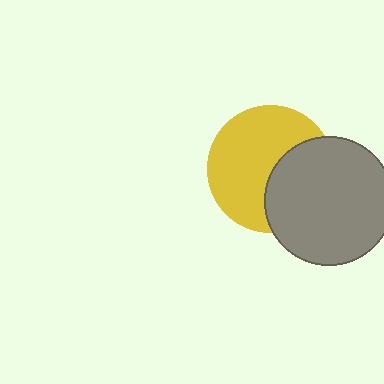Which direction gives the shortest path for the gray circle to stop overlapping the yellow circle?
Moving right gives the shortest separation.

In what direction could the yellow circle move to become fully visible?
The yellow circle could move left. That would shift it out from behind the gray circle entirely.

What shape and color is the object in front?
The object in front is a gray circle.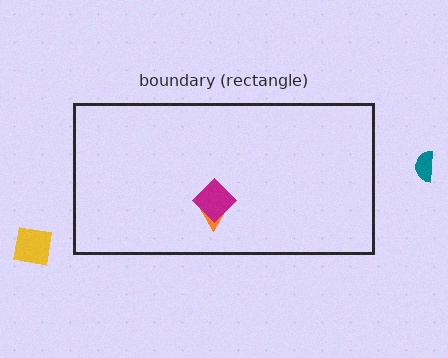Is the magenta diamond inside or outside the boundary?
Inside.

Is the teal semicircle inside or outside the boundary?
Outside.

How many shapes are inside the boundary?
2 inside, 2 outside.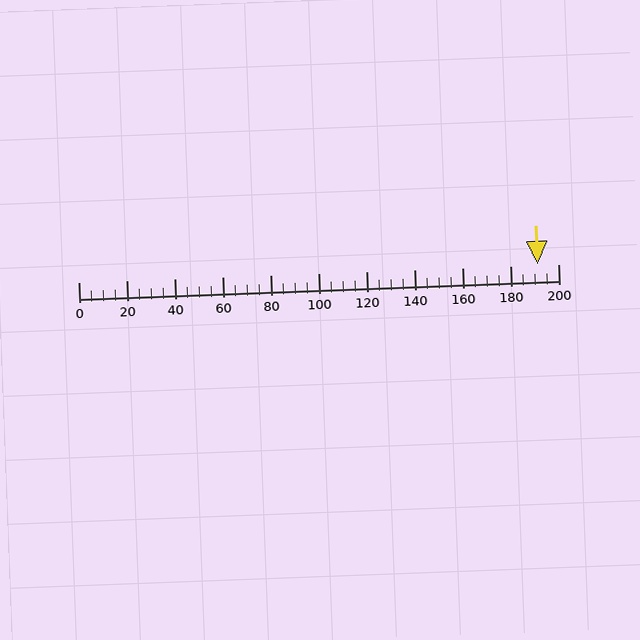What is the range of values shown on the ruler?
The ruler shows values from 0 to 200.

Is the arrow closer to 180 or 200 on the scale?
The arrow is closer to 200.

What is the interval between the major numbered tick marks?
The major tick marks are spaced 20 units apart.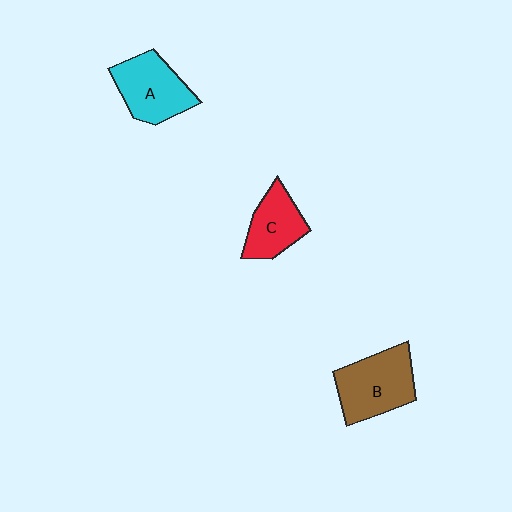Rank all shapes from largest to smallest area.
From largest to smallest: B (brown), A (cyan), C (red).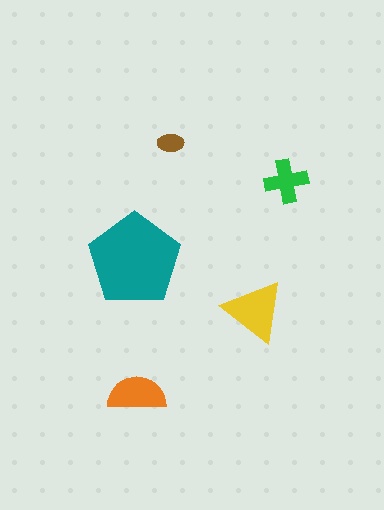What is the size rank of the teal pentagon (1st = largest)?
1st.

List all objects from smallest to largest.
The brown ellipse, the green cross, the orange semicircle, the yellow triangle, the teal pentagon.